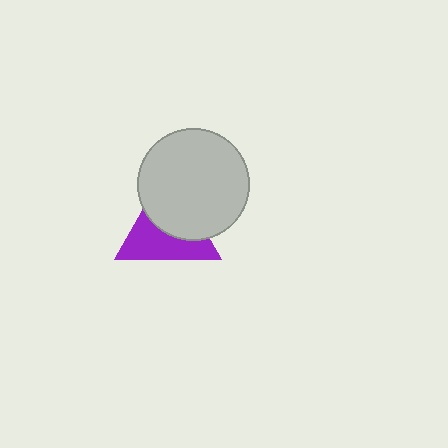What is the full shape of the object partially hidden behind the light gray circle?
The partially hidden object is a purple triangle.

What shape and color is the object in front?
The object in front is a light gray circle.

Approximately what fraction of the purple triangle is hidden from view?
Roughly 50% of the purple triangle is hidden behind the light gray circle.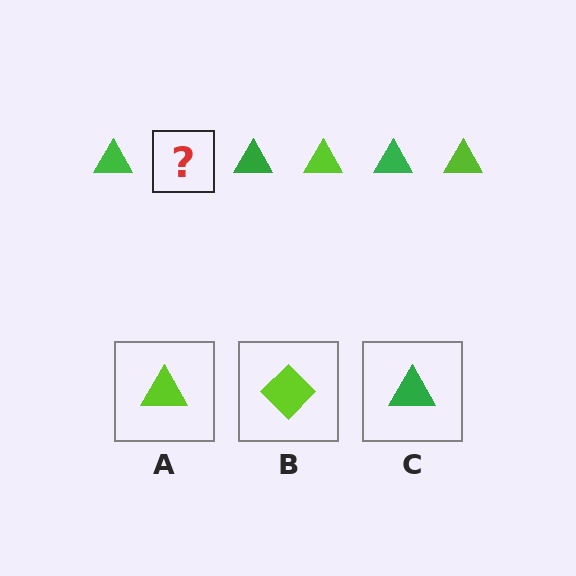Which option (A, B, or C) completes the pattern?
A.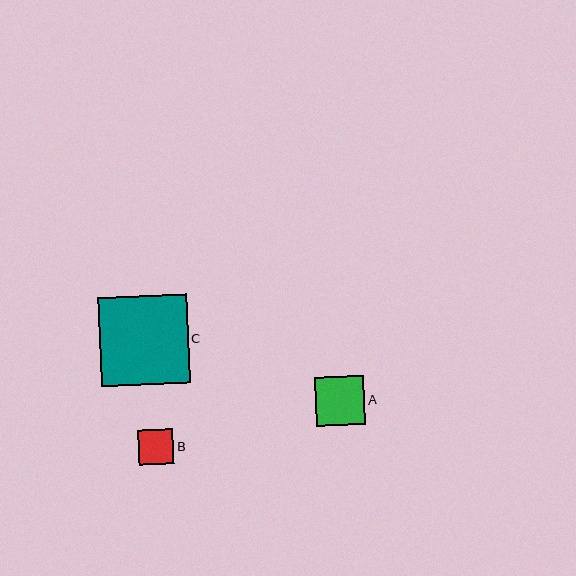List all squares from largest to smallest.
From largest to smallest: C, A, B.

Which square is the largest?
Square C is the largest with a size of approximately 89 pixels.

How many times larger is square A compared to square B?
Square A is approximately 1.4 times the size of square B.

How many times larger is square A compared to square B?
Square A is approximately 1.4 times the size of square B.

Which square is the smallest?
Square B is the smallest with a size of approximately 35 pixels.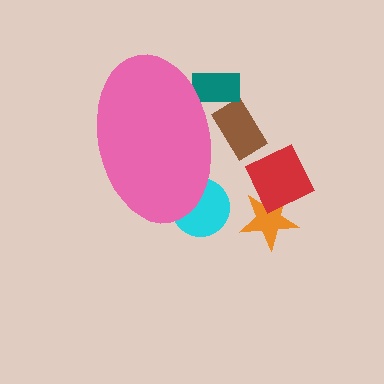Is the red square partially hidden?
No, the red square is fully visible.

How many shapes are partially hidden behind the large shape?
3 shapes are partially hidden.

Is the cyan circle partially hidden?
Yes, the cyan circle is partially hidden behind the pink ellipse.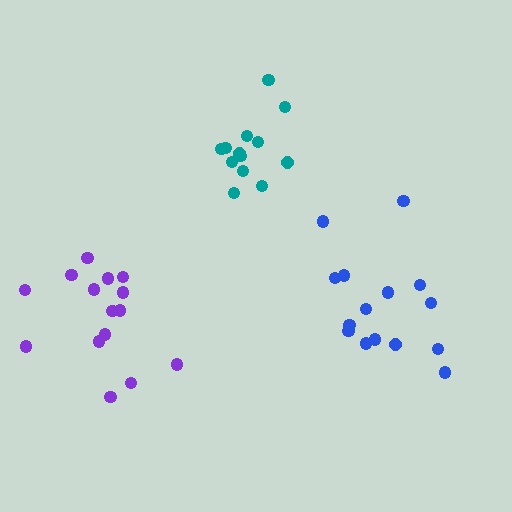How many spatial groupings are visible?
There are 3 spatial groupings.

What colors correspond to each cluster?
The clusters are colored: teal, purple, blue.